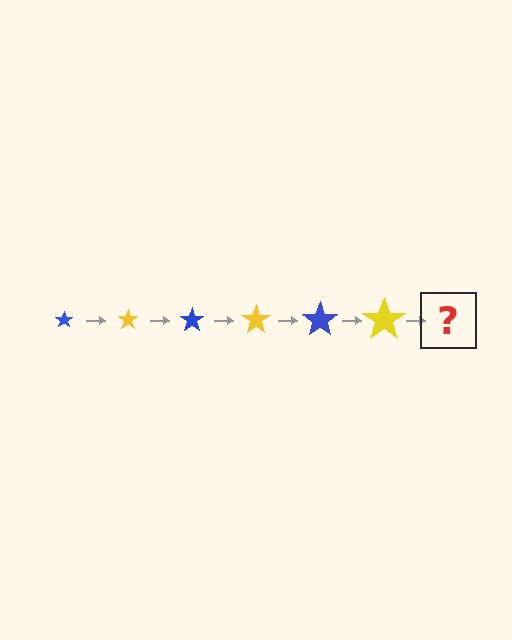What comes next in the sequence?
The next element should be a blue star, larger than the previous one.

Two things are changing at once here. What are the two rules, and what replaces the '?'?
The two rules are that the star grows larger each step and the color cycles through blue and yellow. The '?' should be a blue star, larger than the previous one.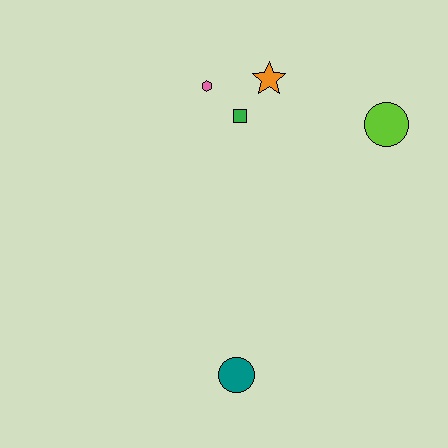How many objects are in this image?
There are 5 objects.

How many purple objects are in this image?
There are no purple objects.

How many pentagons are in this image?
There are no pentagons.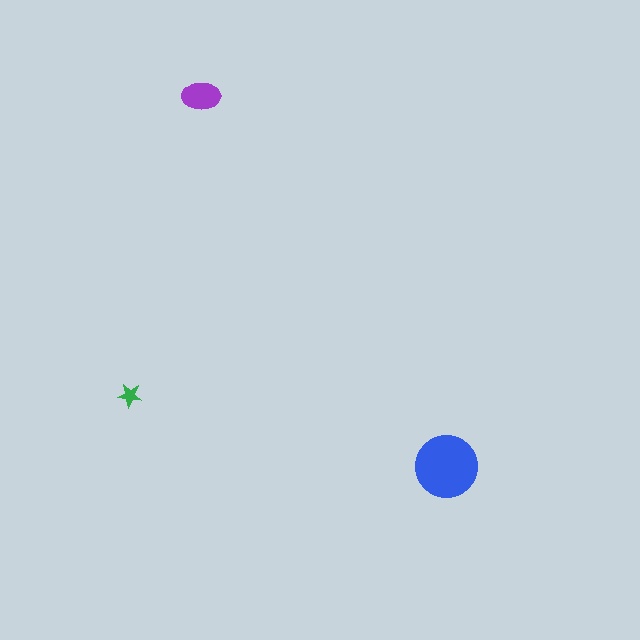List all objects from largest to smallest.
The blue circle, the purple ellipse, the green star.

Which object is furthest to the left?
The green star is leftmost.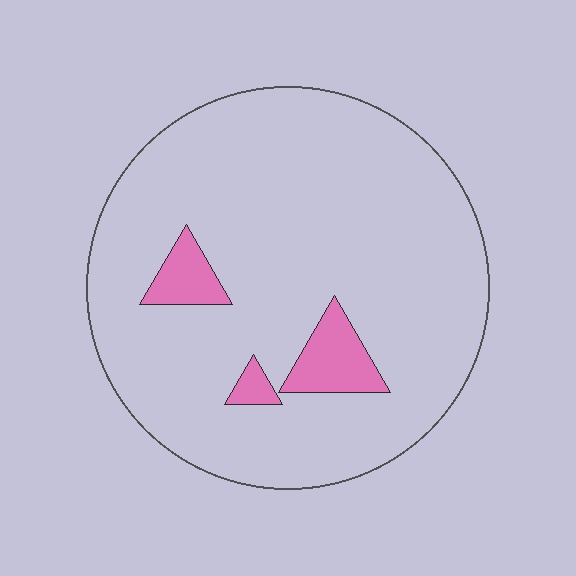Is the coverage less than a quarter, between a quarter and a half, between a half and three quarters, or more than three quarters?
Less than a quarter.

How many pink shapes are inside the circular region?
3.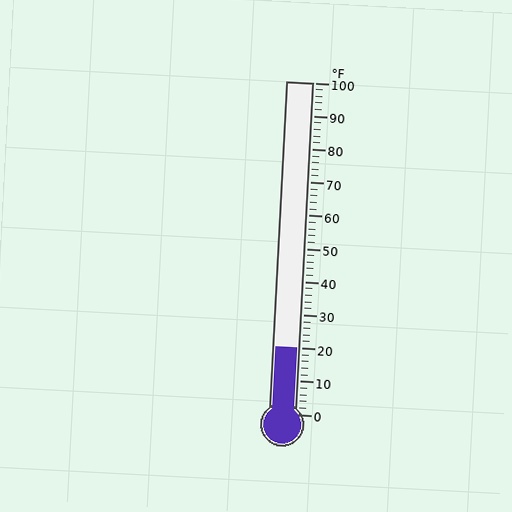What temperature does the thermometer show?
The thermometer shows approximately 20°F.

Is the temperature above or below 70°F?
The temperature is below 70°F.